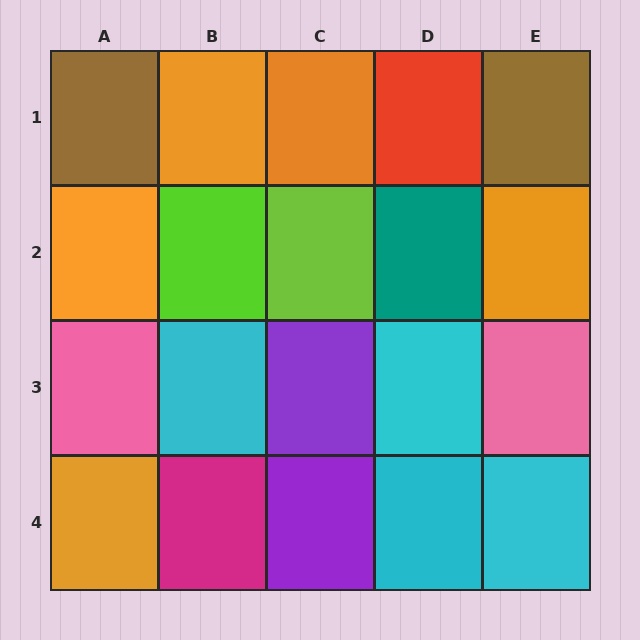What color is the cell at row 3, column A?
Pink.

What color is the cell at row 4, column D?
Cyan.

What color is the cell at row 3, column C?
Purple.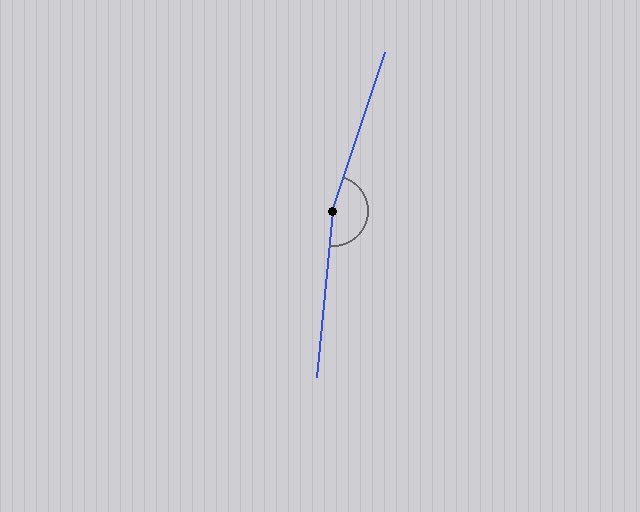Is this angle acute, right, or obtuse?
It is obtuse.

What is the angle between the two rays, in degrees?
Approximately 167 degrees.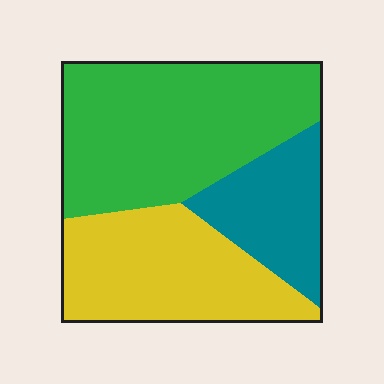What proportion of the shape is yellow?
Yellow takes up between a quarter and a half of the shape.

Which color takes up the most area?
Green, at roughly 45%.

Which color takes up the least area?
Teal, at roughly 20%.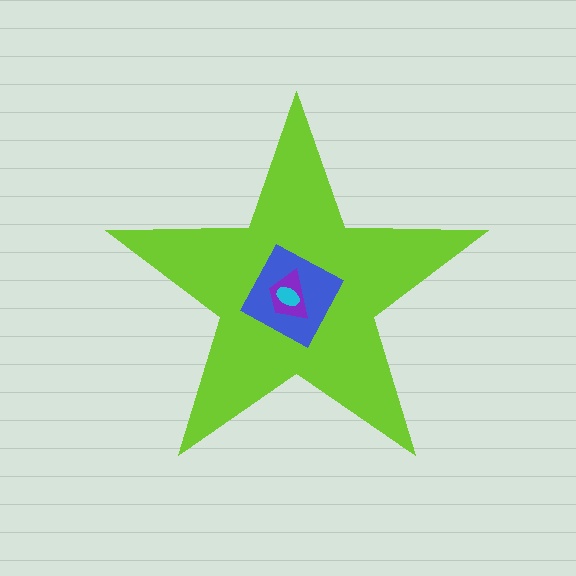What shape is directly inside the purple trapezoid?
The cyan ellipse.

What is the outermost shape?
The lime star.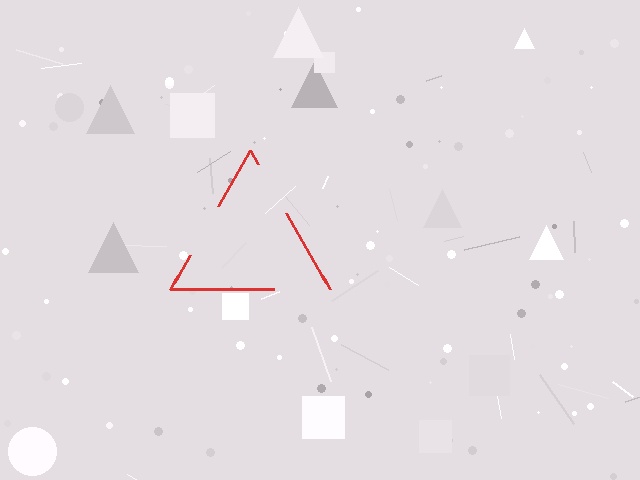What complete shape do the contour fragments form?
The contour fragments form a triangle.